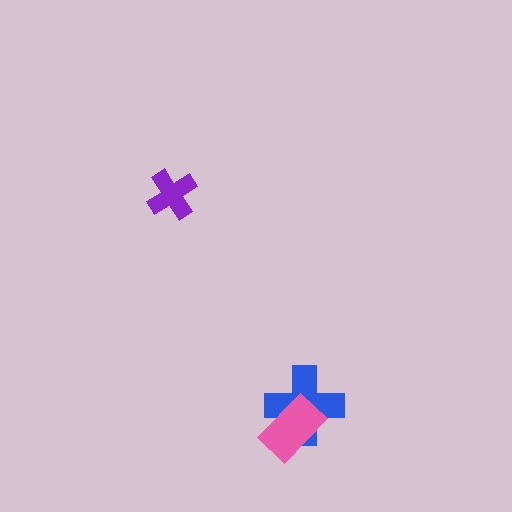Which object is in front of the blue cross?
The pink rectangle is in front of the blue cross.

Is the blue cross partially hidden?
Yes, it is partially covered by another shape.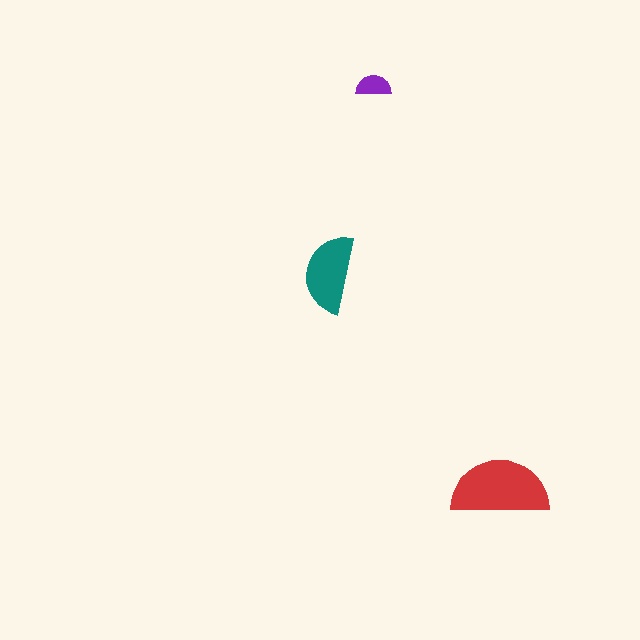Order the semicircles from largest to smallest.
the red one, the teal one, the purple one.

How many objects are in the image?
There are 3 objects in the image.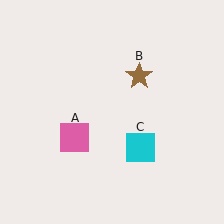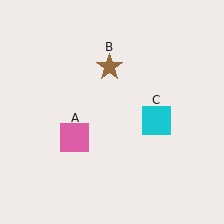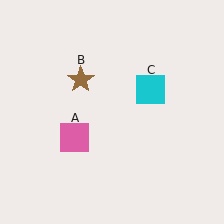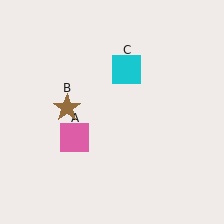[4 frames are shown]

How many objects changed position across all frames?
2 objects changed position: brown star (object B), cyan square (object C).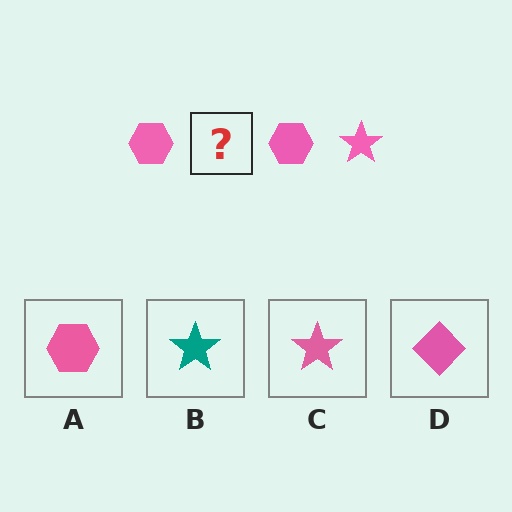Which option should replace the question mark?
Option C.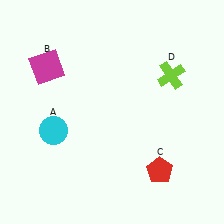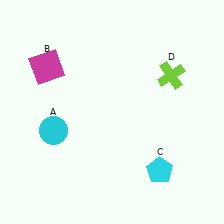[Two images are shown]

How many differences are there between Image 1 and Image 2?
There is 1 difference between the two images.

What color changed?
The pentagon (C) changed from red in Image 1 to cyan in Image 2.